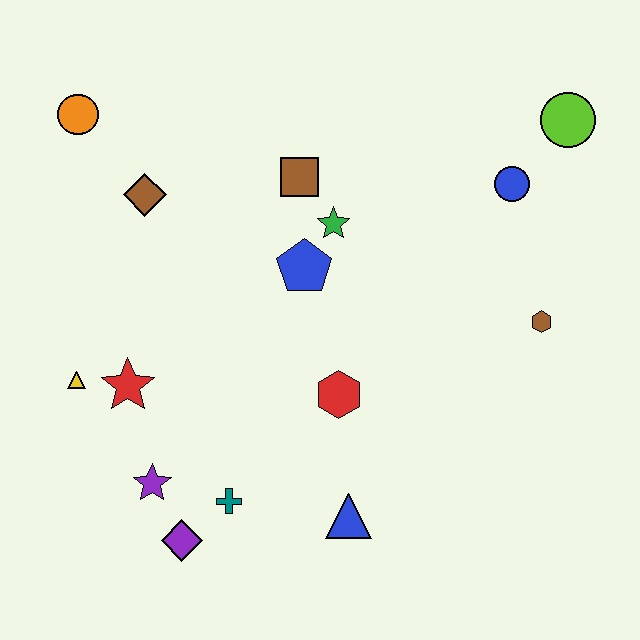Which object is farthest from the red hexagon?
The orange circle is farthest from the red hexagon.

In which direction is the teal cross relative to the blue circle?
The teal cross is below the blue circle.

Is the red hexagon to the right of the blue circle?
No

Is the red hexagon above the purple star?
Yes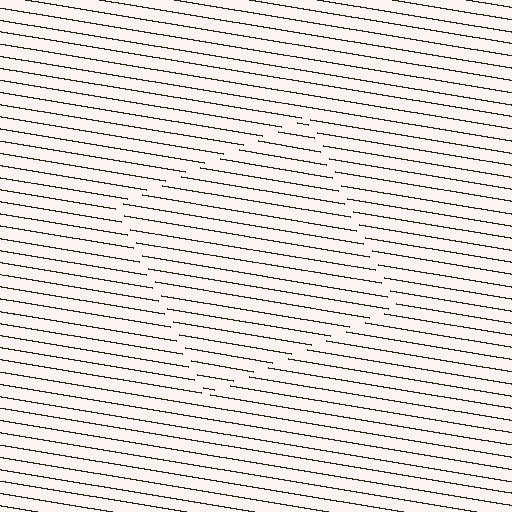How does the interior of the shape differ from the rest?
The interior of the shape contains the same grating, shifted by half a period — the contour is defined by the phase discontinuity where line-ends from the inner and outer gratings abut.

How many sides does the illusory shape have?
4 sides — the line-ends trace a square.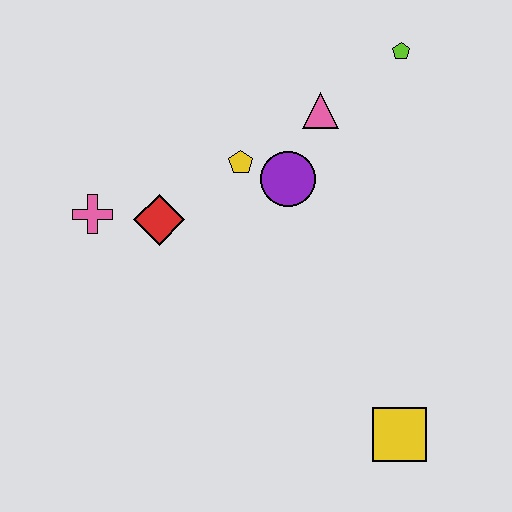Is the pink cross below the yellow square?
No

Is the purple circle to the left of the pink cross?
No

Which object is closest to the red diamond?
The pink cross is closest to the red diamond.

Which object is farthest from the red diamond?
The yellow square is farthest from the red diamond.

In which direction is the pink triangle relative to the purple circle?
The pink triangle is above the purple circle.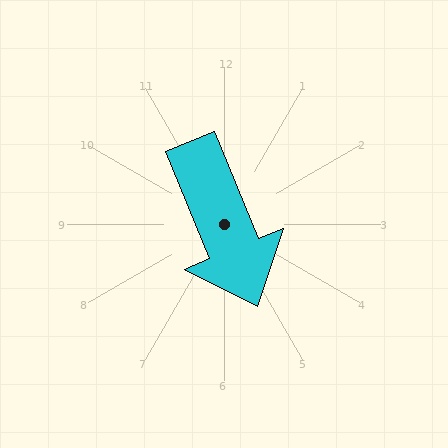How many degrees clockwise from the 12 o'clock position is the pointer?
Approximately 158 degrees.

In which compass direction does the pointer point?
South.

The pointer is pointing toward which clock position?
Roughly 5 o'clock.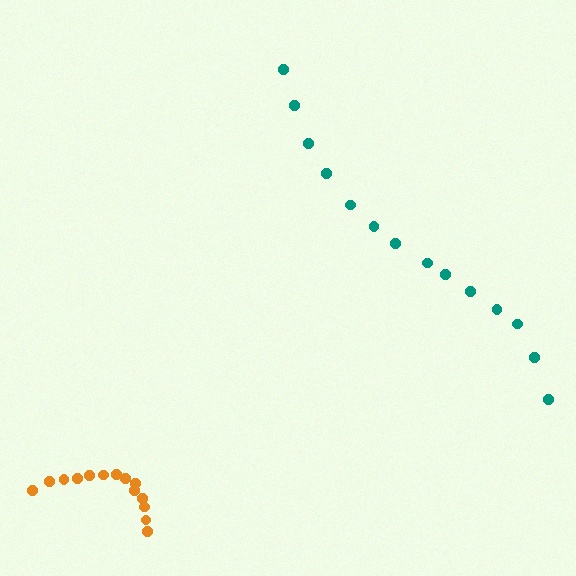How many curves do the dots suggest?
There are 2 distinct paths.